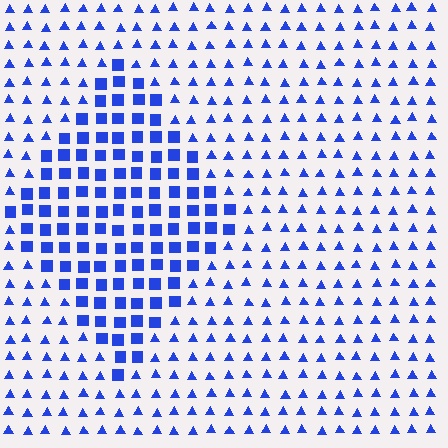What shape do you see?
I see a diamond.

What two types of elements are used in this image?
The image uses squares inside the diamond region and triangles outside it.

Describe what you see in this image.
The image is filled with small blue elements arranged in a uniform grid. A diamond-shaped region contains squares, while the surrounding area contains triangles. The boundary is defined purely by the change in element shape.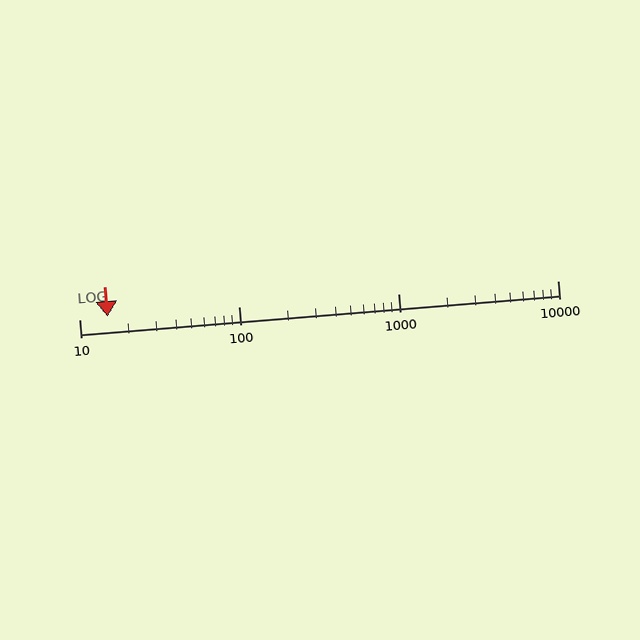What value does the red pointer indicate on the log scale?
The pointer indicates approximately 15.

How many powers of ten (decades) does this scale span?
The scale spans 3 decades, from 10 to 10000.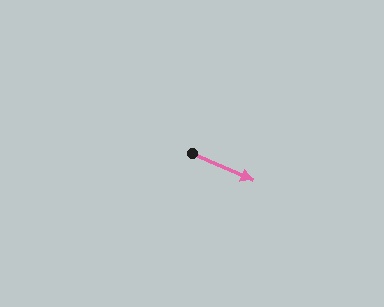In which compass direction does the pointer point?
Southeast.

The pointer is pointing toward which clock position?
Roughly 4 o'clock.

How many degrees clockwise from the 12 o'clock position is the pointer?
Approximately 114 degrees.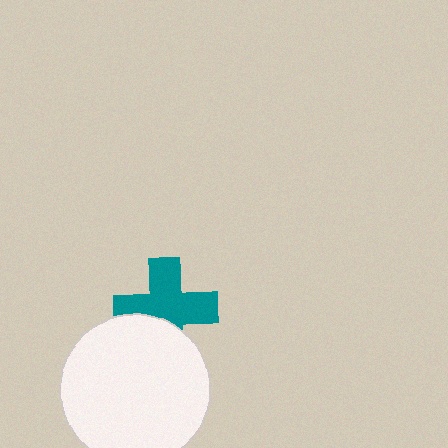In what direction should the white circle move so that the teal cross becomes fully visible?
The white circle should move down. That is the shortest direction to clear the overlap and leave the teal cross fully visible.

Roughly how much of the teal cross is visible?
Most of it is visible (roughly 69%).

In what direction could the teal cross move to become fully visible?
The teal cross could move up. That would shift it out from behind the white circle entirely.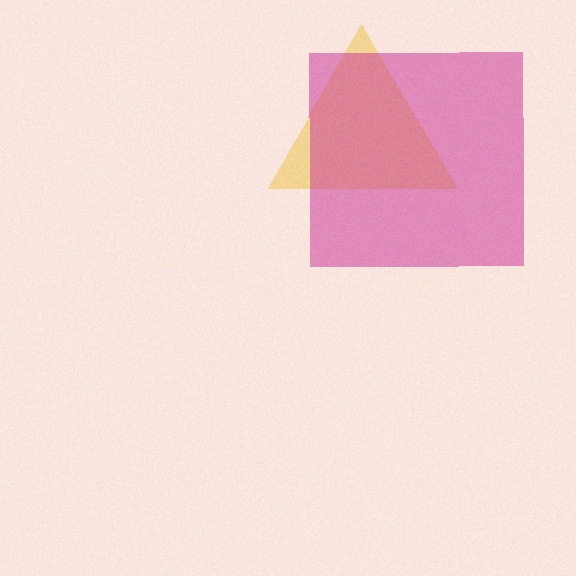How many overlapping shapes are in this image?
There are 2 overlapping shapes in the image.